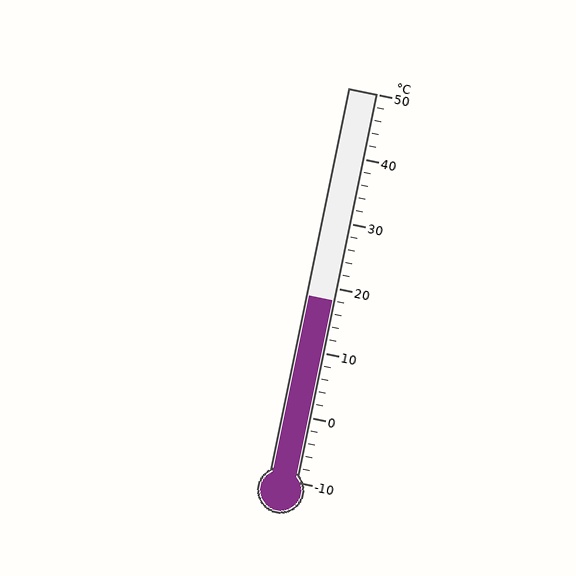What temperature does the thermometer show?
The thermometer shows approximately 18°C.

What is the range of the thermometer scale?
The thermometer scale ranges from -10°C to 50°C.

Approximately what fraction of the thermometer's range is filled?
The thermometer is filled to approximately 45% of its range.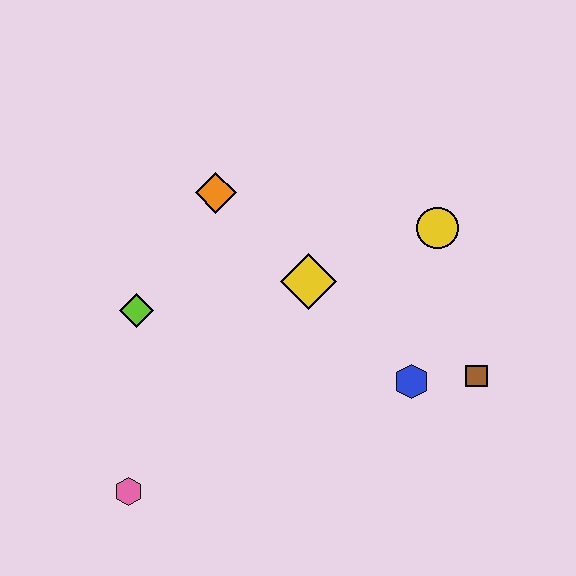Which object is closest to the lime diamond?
The orange diamond is closest to the lime diamond.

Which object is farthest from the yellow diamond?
The pink hexagon is farthest from the yellow diamond.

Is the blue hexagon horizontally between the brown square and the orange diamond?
Yes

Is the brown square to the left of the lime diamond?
No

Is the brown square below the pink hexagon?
No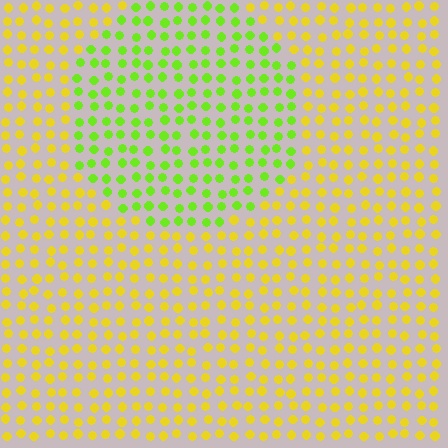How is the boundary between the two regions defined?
The boundary is defined purely by a slight shift in hue (about 43 degrees). Spacing, size, and orientation are identical on both sides.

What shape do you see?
I see a circle.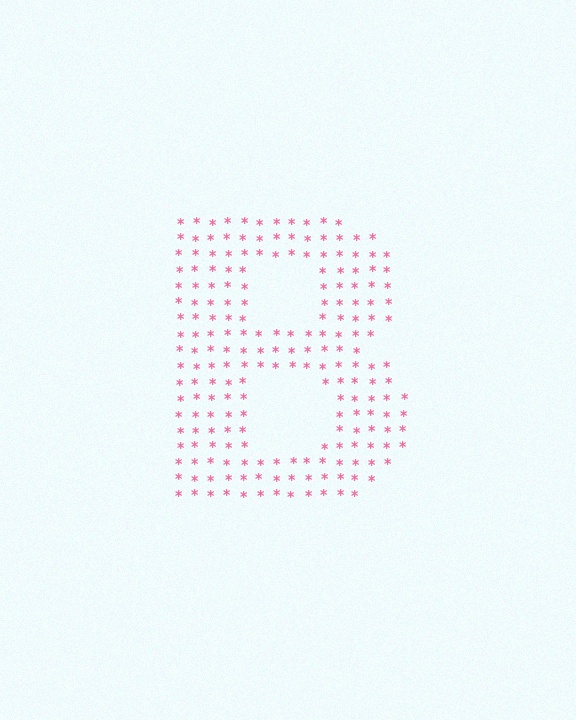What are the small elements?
The small elements are asterisks.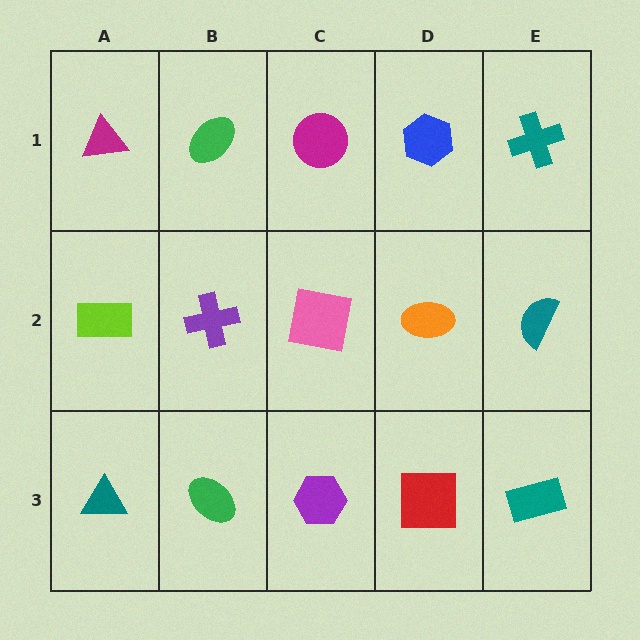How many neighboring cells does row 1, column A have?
2.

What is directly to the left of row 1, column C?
A green ellipse.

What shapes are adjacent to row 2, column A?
A magenta triangle (row 1, column A), a teal triangle (row 3, column A), a purple cross (row 2, column B).